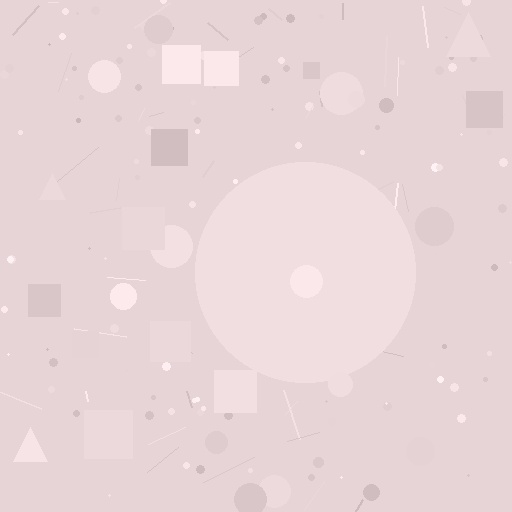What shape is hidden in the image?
A circle is hidden in the image.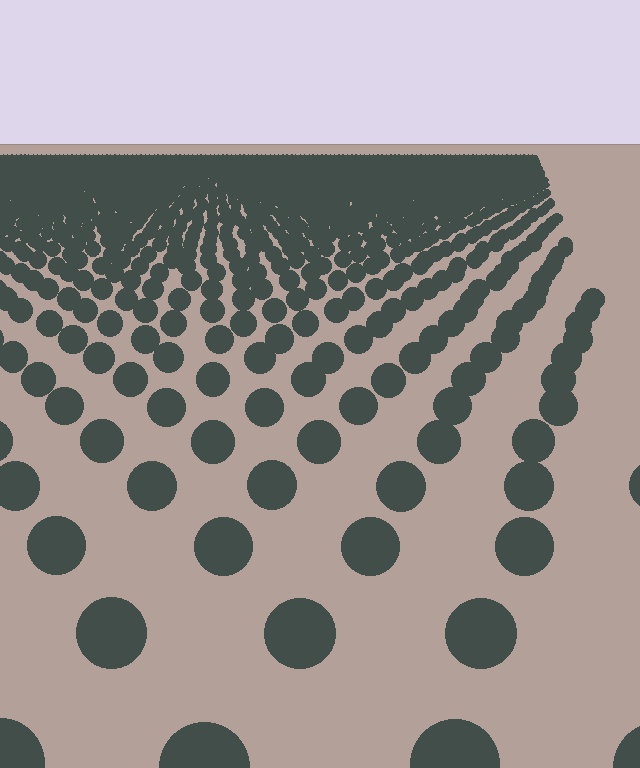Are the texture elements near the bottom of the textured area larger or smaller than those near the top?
Larger. Near the bottom, elements are closer to the viewer and appear at a bigger on-screen size.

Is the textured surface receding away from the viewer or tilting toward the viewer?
The surface is receding away from the viewer. Texture elements get smaller and denser toward the top.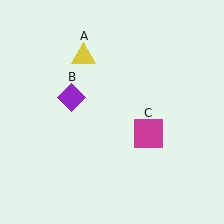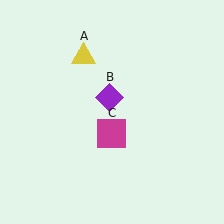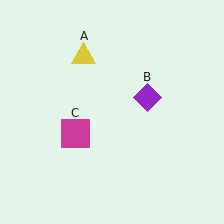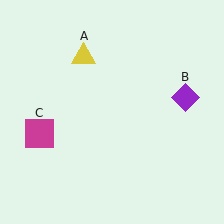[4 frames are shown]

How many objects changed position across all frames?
2 objects changed position: purple diamond (object B), magenta square (object C).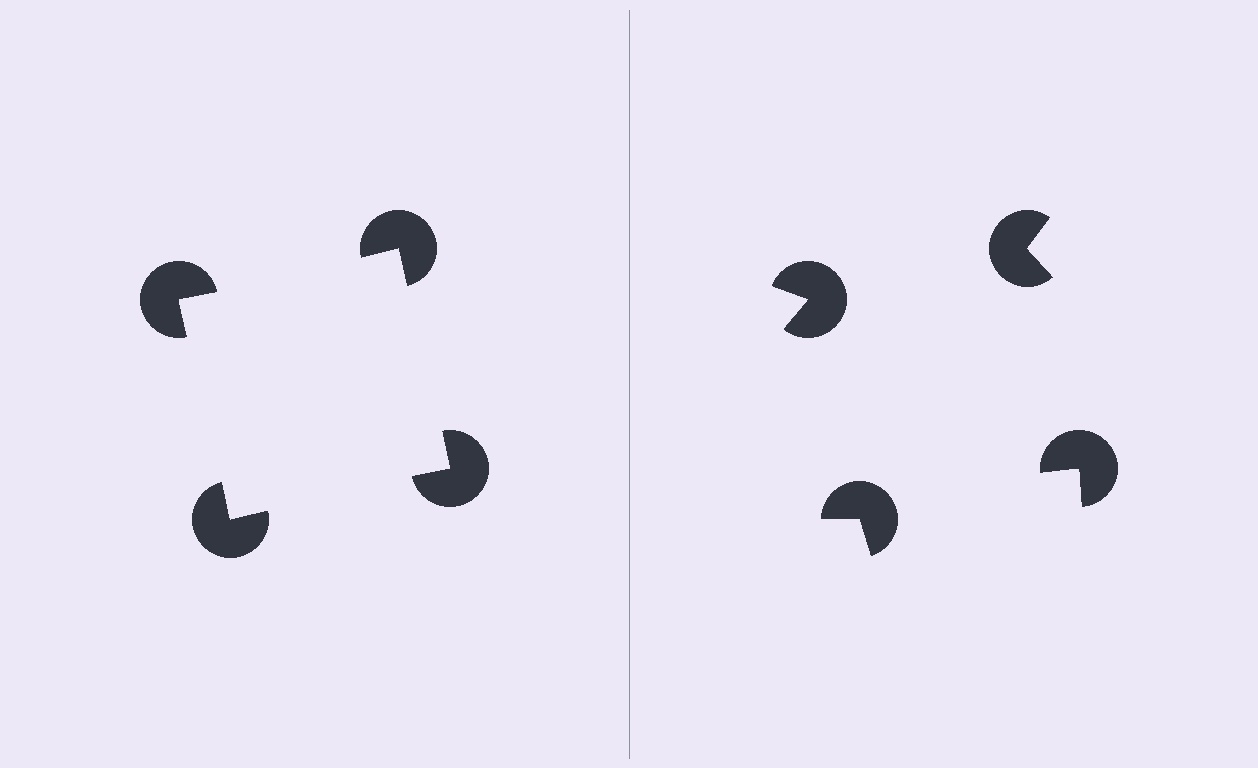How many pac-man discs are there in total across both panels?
8 — 4 on each side.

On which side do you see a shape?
An illusory square appears on the left side. On the right side the wedge cuts are rotated, so no coherent shape forms.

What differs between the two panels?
The pac-man discs are positioned identically on both sides; only the wedge orientations differ. On the left they align to a square; on the right they are misaligned.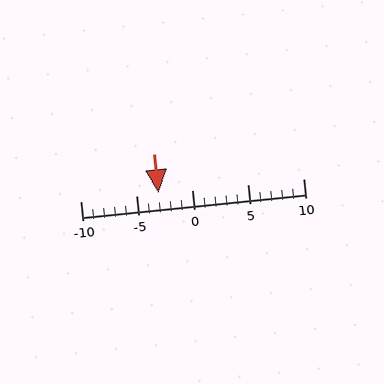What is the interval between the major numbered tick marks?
The major tick marks are spaced 5 units apart.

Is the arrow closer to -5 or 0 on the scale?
The arrow is closer to -5.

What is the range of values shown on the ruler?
The ruler shows values from -10 to 10.